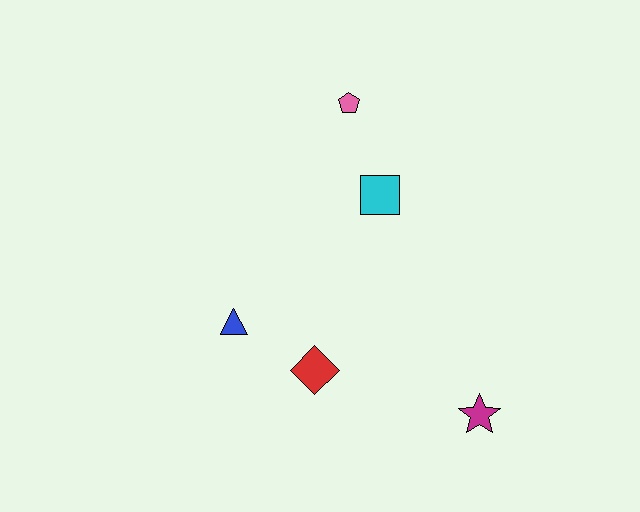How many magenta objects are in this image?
There is 1 magenta object.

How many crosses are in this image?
There are no crosses.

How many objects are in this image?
There are 5 objects.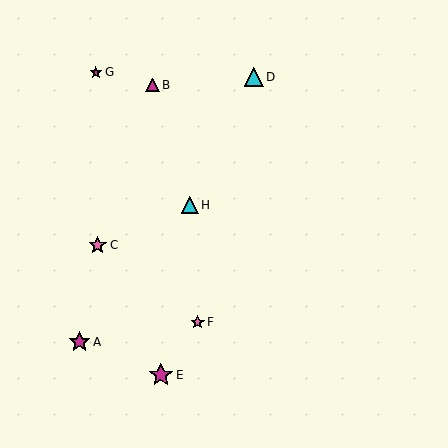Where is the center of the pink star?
The center of the pink star is at (98, 245).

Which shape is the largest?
The magenta star (labeled E) is the largest.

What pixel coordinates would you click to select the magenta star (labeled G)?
Click at (96, 72) to select the magenta star G.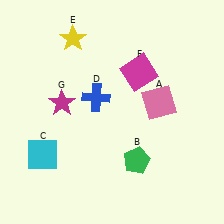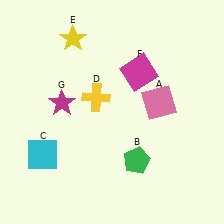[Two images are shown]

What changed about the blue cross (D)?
In Image 1, D is blue. In Image 2, it changed to yellow.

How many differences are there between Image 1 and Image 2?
There is 1 difference between the two images.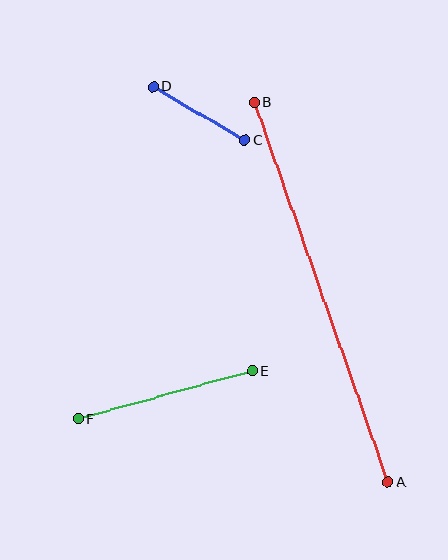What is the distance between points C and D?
The distance is approximately 106 pixels.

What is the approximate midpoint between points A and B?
The midpoint is at approximately (321, 292) pixels.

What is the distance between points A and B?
The distance is approximately 403 pixels.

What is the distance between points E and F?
The distance is approximately 180 pixels.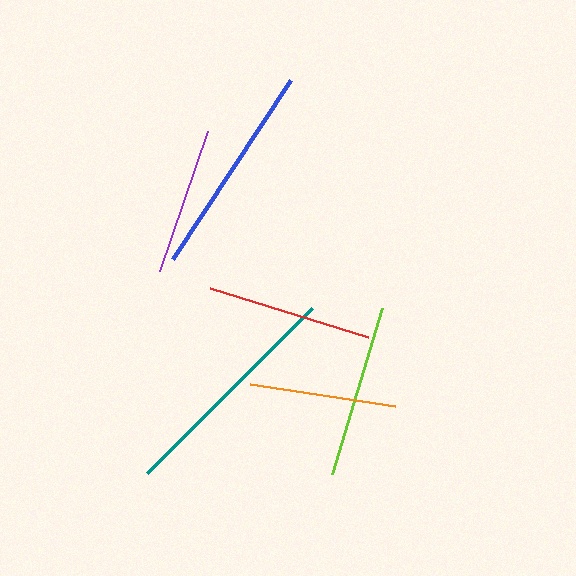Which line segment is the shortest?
The orange line is the shortest at approximately 147 pixels.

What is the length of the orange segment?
The orange segment is approximately 147 pixels long.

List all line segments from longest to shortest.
From longest to shortest: teal, blue, lime, red, purple, orange.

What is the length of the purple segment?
The purple segment is approximately 147 pixels long.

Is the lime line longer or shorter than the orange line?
The lime line is longer than the orange line.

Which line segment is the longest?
The teal line is the longest at approximately 233 pixels.